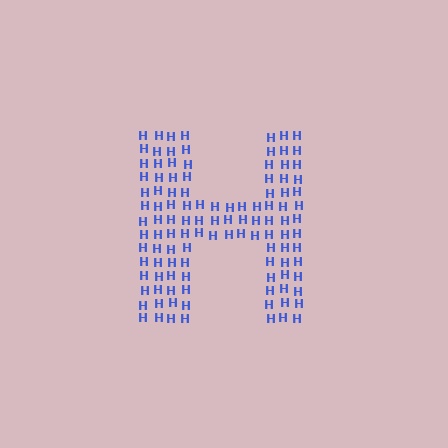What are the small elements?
The small elements are letter H's.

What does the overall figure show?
The overall figure shows the letter H.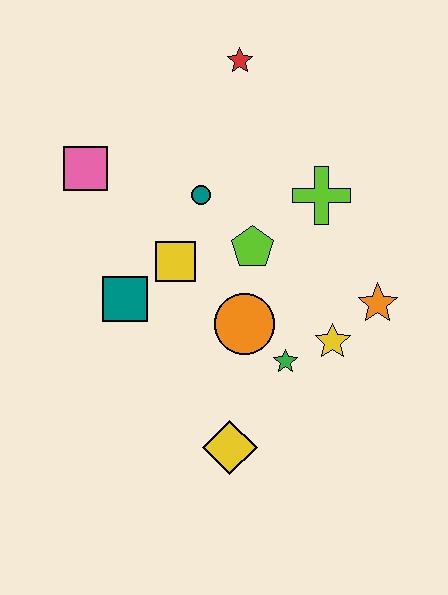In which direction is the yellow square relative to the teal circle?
The yellow square is below the teal circle.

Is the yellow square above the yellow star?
Yes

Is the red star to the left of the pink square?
No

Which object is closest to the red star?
The teal circle is closest to the red star.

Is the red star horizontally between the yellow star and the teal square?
Yes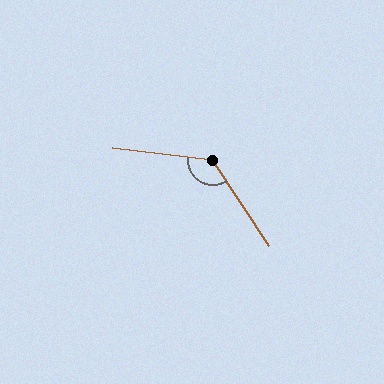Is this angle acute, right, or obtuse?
It is obtuse.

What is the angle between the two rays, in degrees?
Approximately 130 degrees.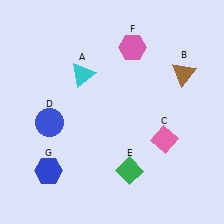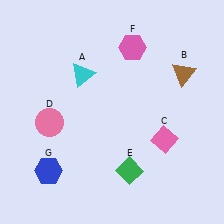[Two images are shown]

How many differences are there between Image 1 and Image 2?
There is 1 difference between the two images.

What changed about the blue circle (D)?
In Image 1, D is blue. In Image 2, it changed to pink.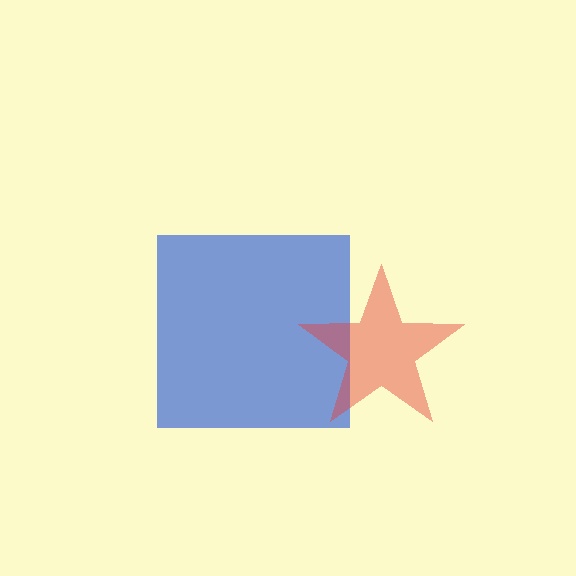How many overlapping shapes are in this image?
There are 2 overlapping shapes in the image.